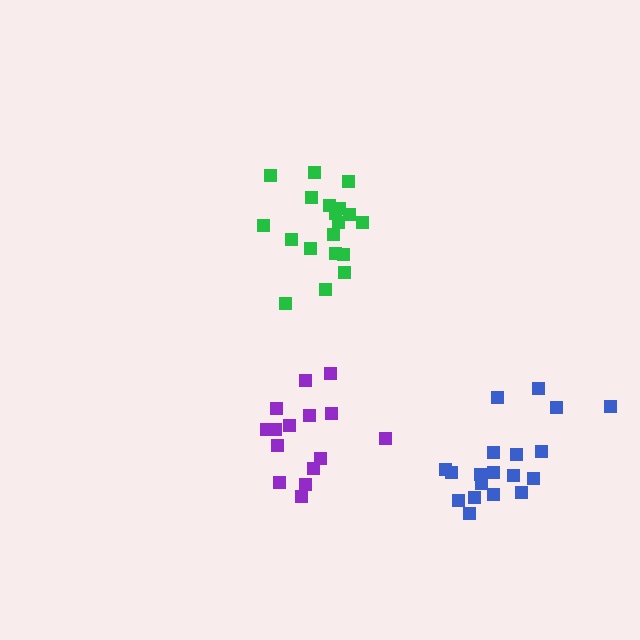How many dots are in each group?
Group 1: 19 dots, Group 2: 15 dots, Group 3: 20 dots (54 total).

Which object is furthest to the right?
The blue cluster is rightmost.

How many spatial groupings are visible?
There are 3 spatial groupings.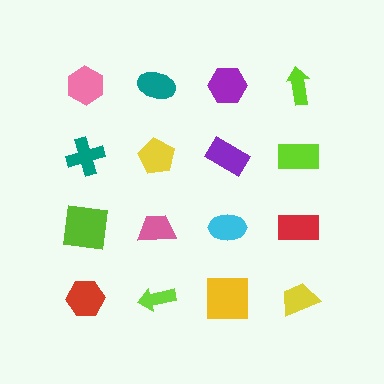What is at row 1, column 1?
A pink hexagon.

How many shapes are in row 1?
4 shapes.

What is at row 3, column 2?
A pink trapezoid.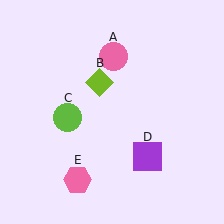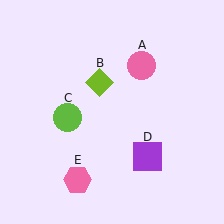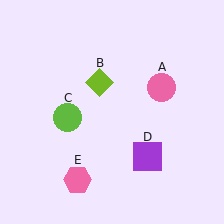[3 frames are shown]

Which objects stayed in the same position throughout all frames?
Lime diamond (object B) and lime circle (object C) and purple square (object D) and pink hexagon (object E) remained stationary.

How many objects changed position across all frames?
1 object changed position: pink circle (object A).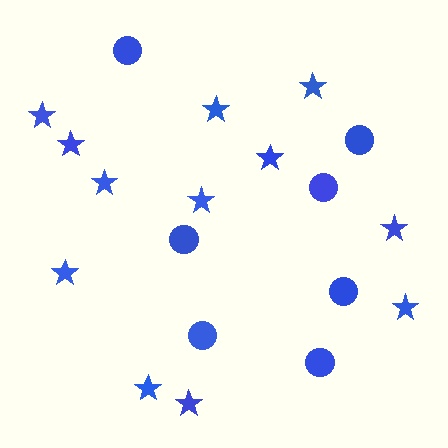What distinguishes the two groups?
There are 2 groups: one group of circles (7) and one group of stars (12).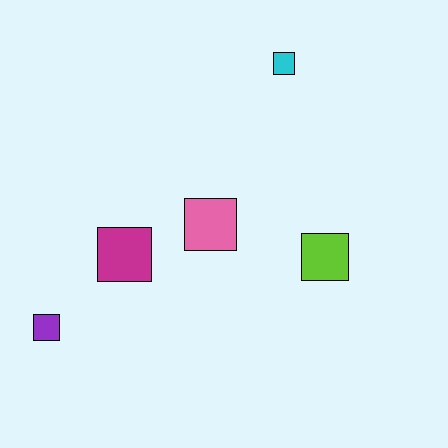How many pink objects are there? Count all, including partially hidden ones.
There is 1 pink object.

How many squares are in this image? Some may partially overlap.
There are 5 squares.